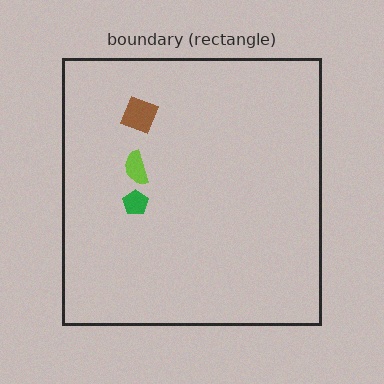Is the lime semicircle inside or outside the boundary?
Inside.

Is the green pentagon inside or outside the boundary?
Inside.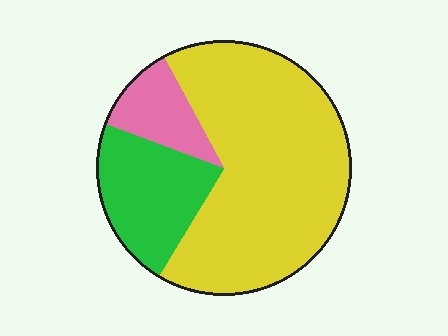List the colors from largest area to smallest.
From largest to smallest: yellow, green, pink.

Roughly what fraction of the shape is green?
Green covers about 20% of the shape.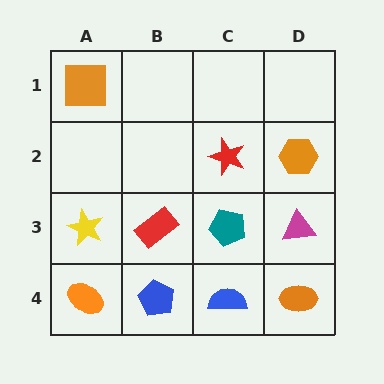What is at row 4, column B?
A blue pentagon.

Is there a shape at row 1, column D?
No, that cell is empty.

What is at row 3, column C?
A teal pentagon.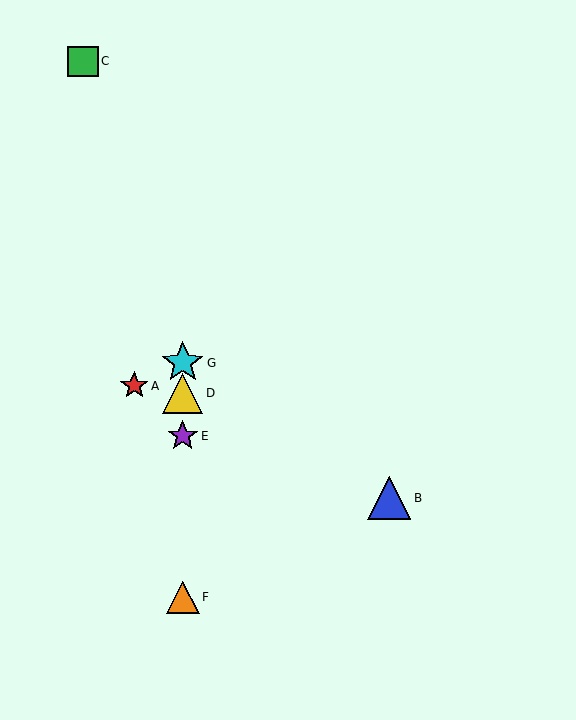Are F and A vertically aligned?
No, F is at x≈183 and A is at x≈134.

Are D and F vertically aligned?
Yes, both are at x≈183.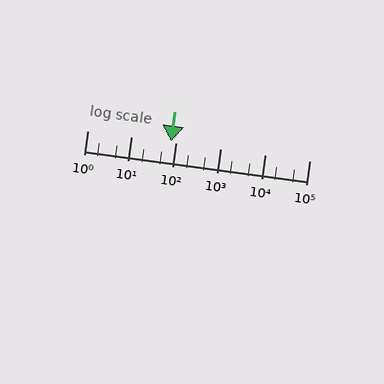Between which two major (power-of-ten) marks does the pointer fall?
The pointer is between 10 and 100.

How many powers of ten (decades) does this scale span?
The scale spans 5 decades, from 1 to 100000.